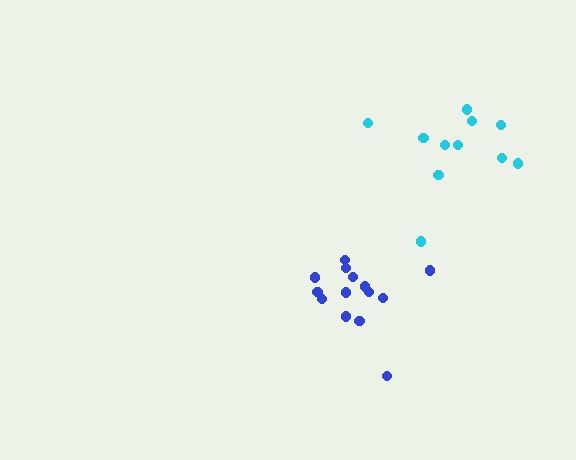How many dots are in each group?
Group 1: 11 dots, Group 2: 14 dots (25 total).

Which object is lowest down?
The blue cluster is bottommost.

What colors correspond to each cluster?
The clusters are colored: cyan, blue.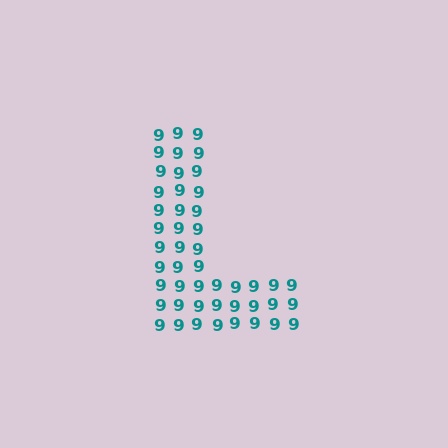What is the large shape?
The large shape is the letter L.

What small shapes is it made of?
It is made of small digit 9's.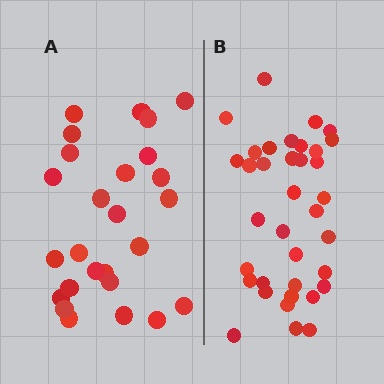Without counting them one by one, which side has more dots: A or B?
Region B (the right region) has more dots.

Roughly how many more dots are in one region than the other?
Region B has roughly 10 or so more dots than region A.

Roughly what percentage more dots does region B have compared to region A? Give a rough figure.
About 40% more.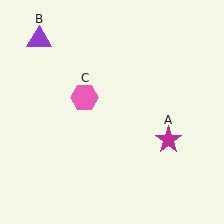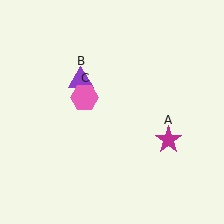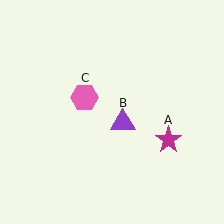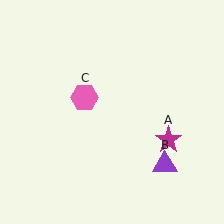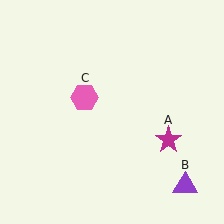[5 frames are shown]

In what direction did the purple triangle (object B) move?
The purple triangle (object B) moved down and to the right.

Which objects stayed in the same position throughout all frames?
Magenta star (object A) and pink hexagon (object C) remained stationary.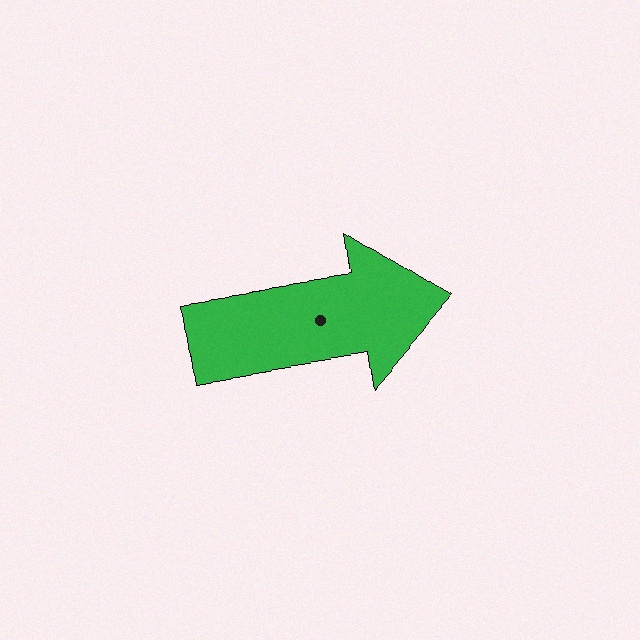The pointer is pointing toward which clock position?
Roughly 3 o'clock.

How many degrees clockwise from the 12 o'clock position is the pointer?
Approximately 81 degrees.